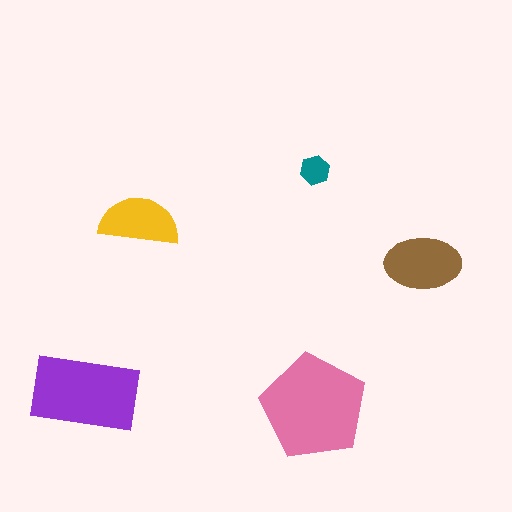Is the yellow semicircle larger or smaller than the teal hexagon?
Larger.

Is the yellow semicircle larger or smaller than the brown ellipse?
Smaller.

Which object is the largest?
The pink pentagon.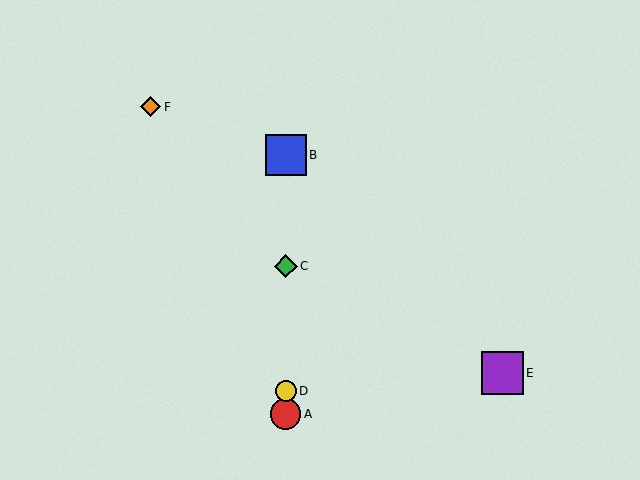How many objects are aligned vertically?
4 objects (A, B, C, D) are aligned vertically.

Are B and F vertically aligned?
No, B is at x≈286 and F is at x≈151.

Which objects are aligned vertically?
Objects A, B, C, D are aligned vertically.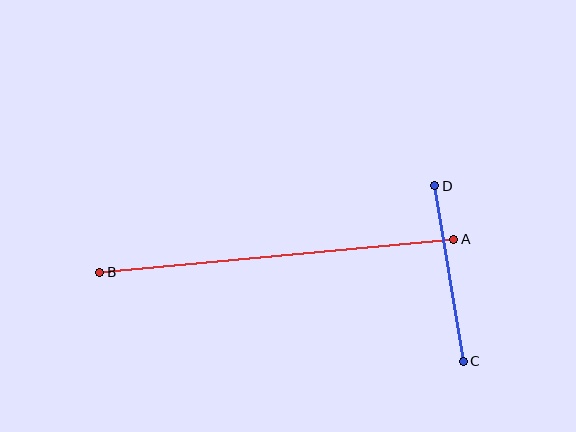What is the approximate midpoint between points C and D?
The midpoint is at approximately (449, 273) pixels.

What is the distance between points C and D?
The distance is approximately 178 pixels.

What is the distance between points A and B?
The distance is approximately 356 pixels.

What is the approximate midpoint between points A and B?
The midpoint is at approximately (277, 256) pixels.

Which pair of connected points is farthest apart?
Points A and B are farthest apart.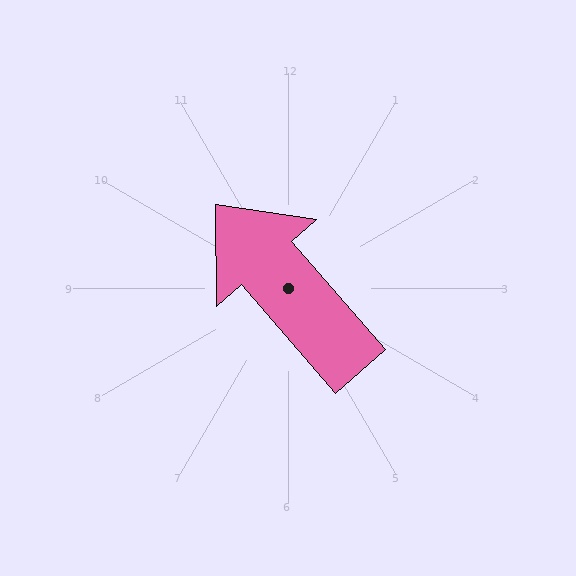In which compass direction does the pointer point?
Northwest.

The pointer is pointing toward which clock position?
Roughly 11 o'clock.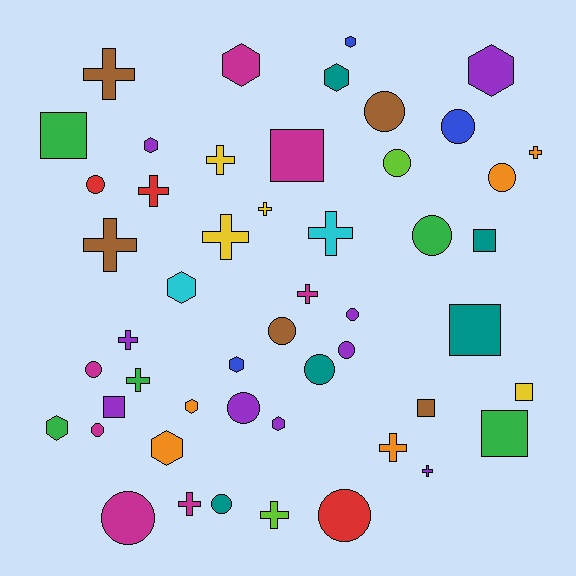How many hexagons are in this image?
There are 11 hexagons.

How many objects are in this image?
There are 50 objects.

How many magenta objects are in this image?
There are 7 magenta objects.